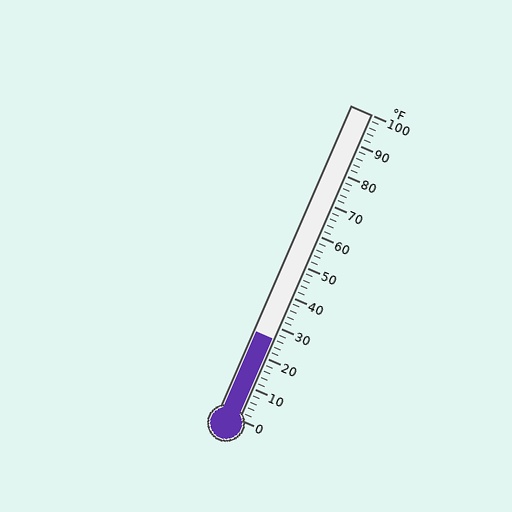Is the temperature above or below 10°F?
The temperature is above 10°F.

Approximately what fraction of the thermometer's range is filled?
The thermometer is filled to approximately 25% of its range.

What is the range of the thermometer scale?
The thermometer scale ranges from 0°F to 100°F.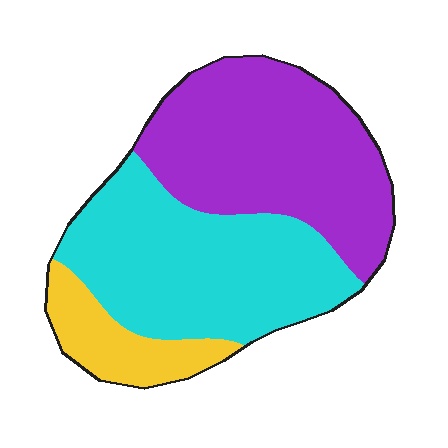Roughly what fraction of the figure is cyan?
Cyan covers around 45% of the figure.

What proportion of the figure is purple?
Purple covers 44% of the figure.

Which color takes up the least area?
Yellow, at roughly 15%.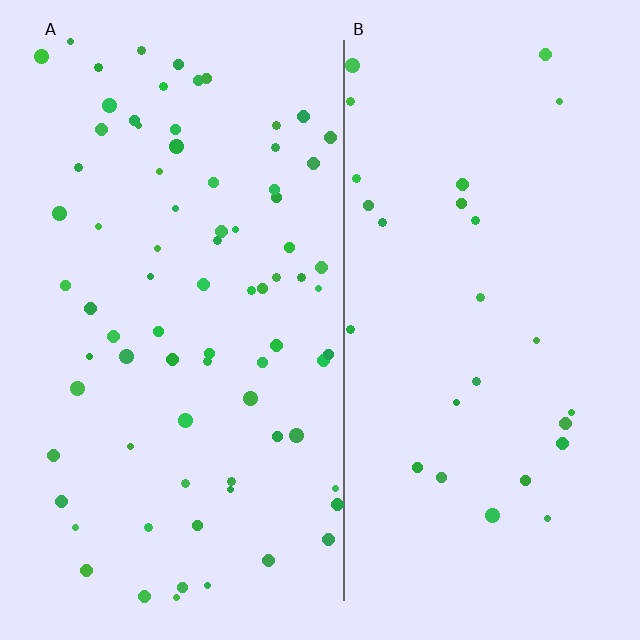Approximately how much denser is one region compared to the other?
Approximately 2.8× — region A over region B.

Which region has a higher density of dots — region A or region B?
A (the left).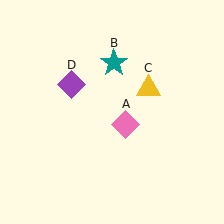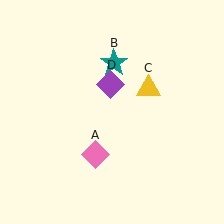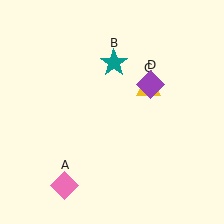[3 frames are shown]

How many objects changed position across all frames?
2 objects changed position: pink diamond (object A), purple diamond (object D).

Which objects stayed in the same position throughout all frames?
Teal star (object B) and yellow triangle (object C) remained stationary.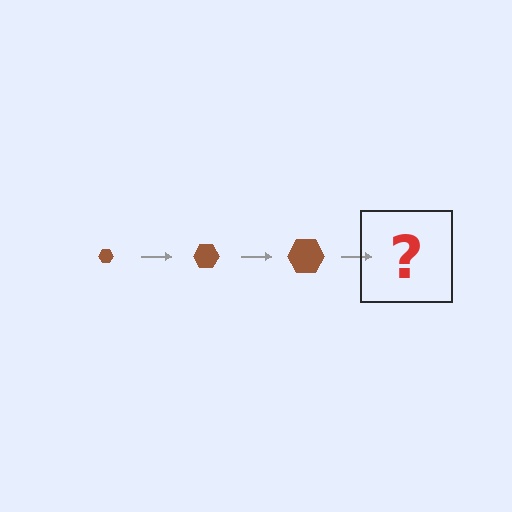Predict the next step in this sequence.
The next step is a brown hexagon, larger than the previous one.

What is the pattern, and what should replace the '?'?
The pattern is that the hexagon gets progressively larger each step. The '?' should be a brown hexagon, larger than the previous one.